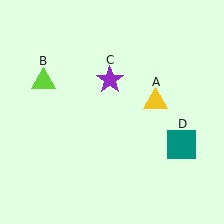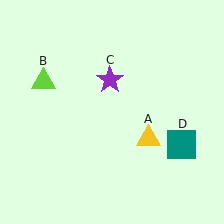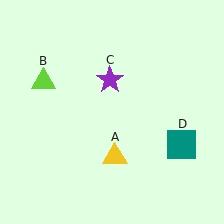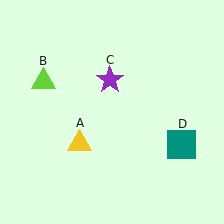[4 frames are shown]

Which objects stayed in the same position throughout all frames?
Lime triangle (object B) and purple star (object C) and teal square (object D) remained stationary.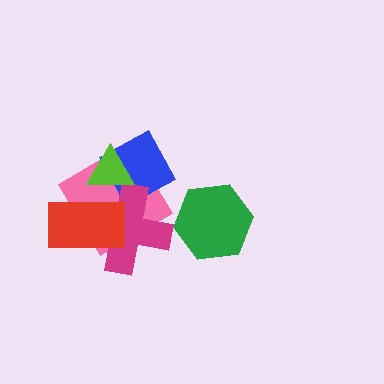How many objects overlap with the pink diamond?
4 objects overlap with the pink diamond.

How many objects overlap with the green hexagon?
0 objects overlap with the green hexagon.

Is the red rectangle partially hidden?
No, no other shape covers it.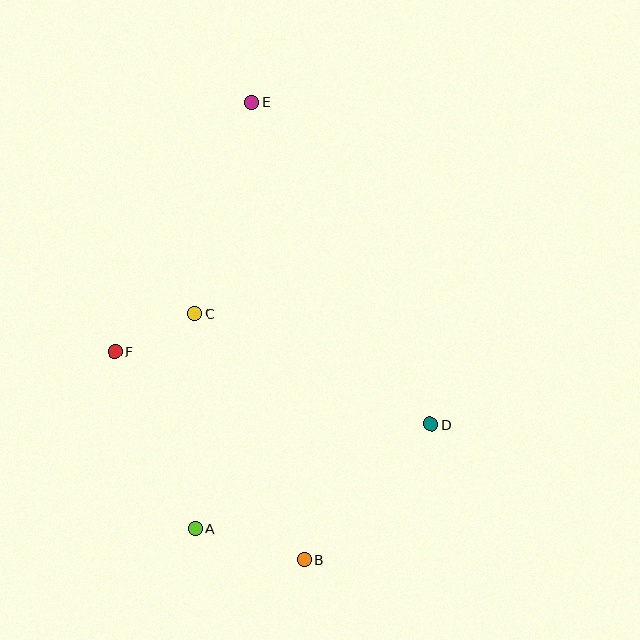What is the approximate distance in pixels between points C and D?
The distance between C and D is approximately 261 pixels.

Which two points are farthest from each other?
Points B and E are farthest from each other.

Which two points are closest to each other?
Points C and F are closest to each other.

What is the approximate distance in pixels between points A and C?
The distance between A and C is approximately 215 pixels.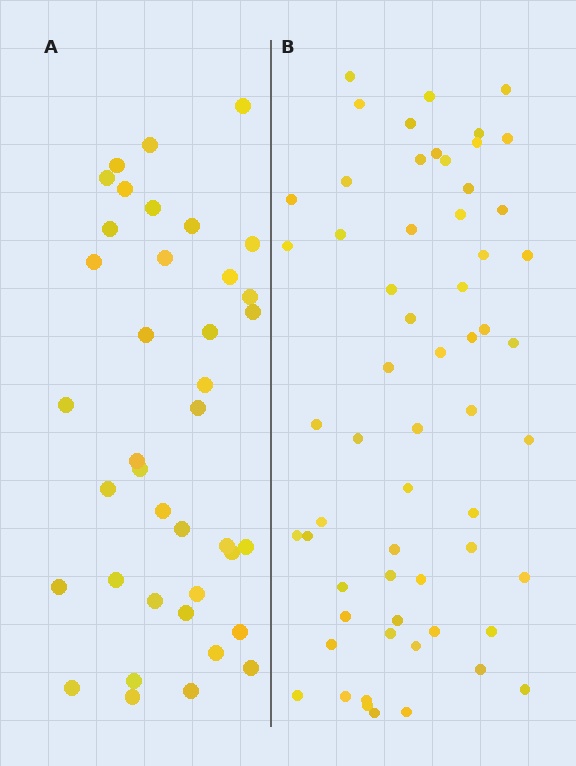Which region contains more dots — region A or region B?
Region B (the right region) has more dots.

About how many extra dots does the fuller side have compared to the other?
Region B has approximately 20 more dots than region A.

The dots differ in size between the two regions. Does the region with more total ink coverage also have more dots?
No. Region A has more total ink coverage because its dots are larger, but region B actually contains more individual dots. Total area can be misleading — the number of items is what matters here.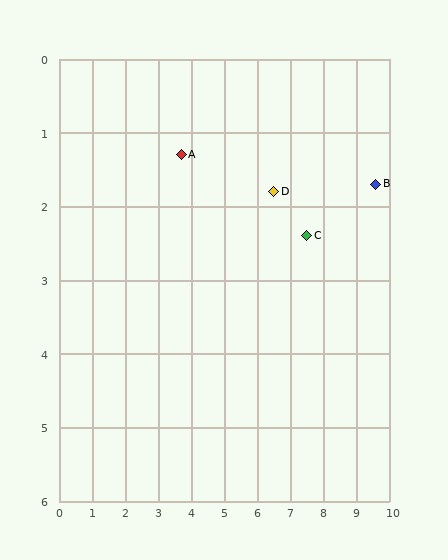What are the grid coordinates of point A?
Point A is at approximately (3.7, 1.3).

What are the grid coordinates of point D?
Point D is at approximately (6.5, 1.8).